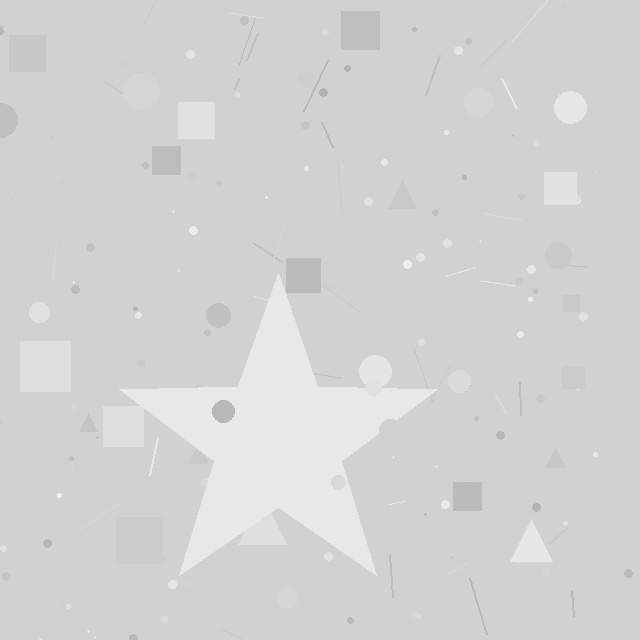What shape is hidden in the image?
A star is hidden in the image.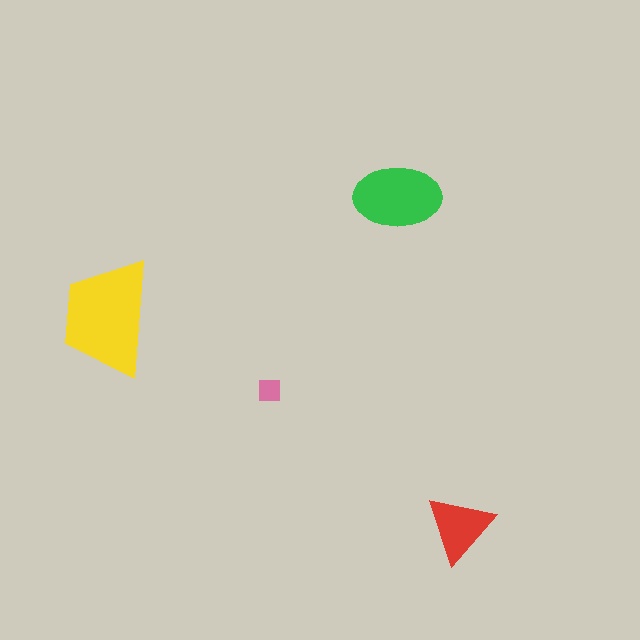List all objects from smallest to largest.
The pink square, the red triangle, the green ellipse, the yellow trapezoid.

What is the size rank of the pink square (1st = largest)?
4th.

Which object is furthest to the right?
The red triangle is rightmost.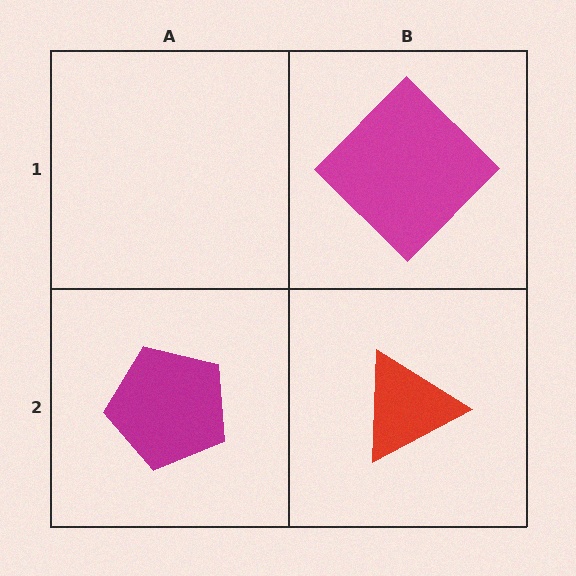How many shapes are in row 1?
1 shape.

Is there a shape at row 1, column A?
No, that cell is empty.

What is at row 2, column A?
A magenta pentagon.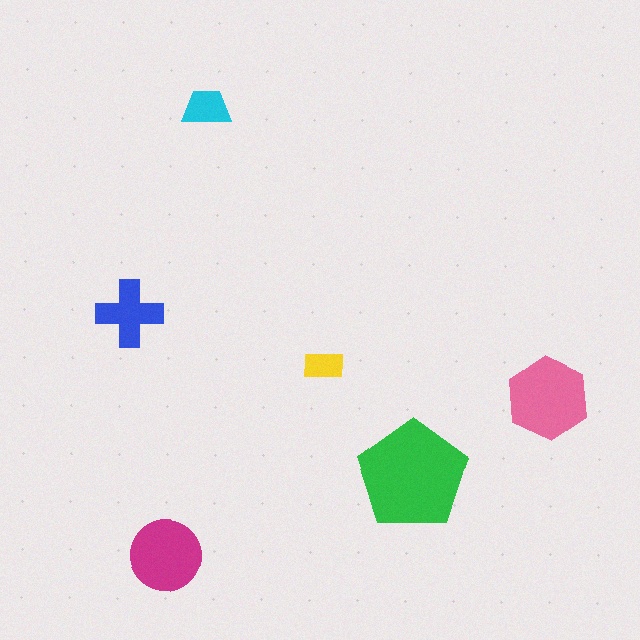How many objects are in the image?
There are 6 objects in the image.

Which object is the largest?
The green pentagon.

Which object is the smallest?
The yellow rectangle.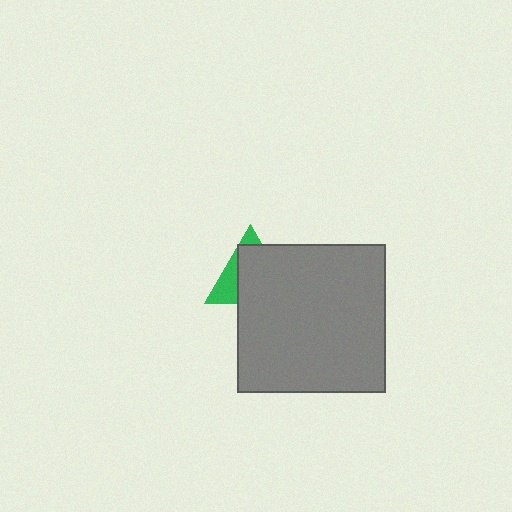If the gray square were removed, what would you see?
You would see the complete green triangle.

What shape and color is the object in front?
The object in front is a gray square.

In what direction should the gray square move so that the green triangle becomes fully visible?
The gray square should move toward the lower-right. That is the shortest direction to clear the overlap and leave the green triangle fully visible.